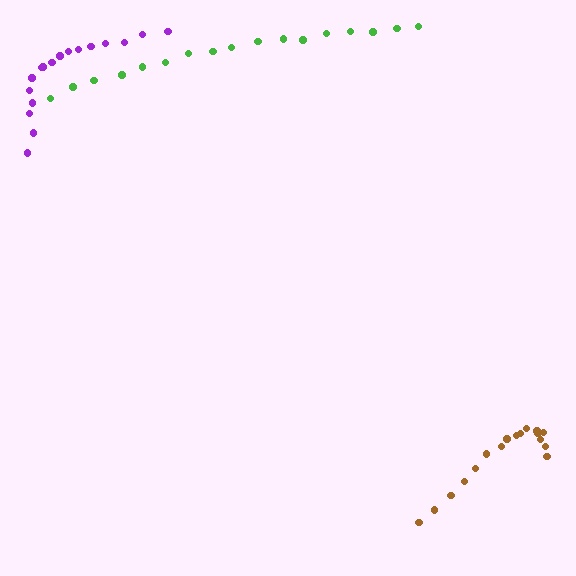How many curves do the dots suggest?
There are 3 distinct paths.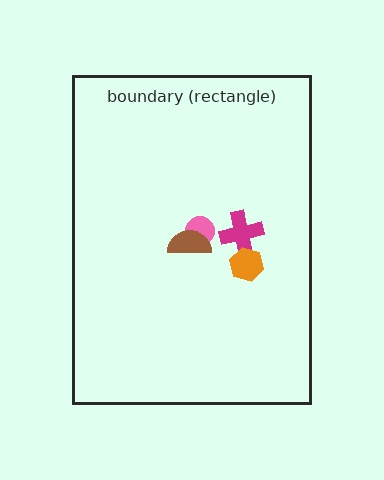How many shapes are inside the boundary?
4 inside, 0 outside.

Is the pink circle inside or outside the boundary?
Inside.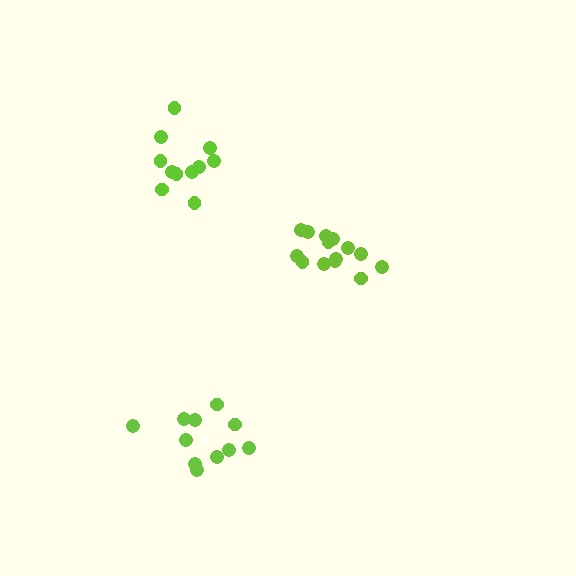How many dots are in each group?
Group 1: 11 dots, Group 2: 11 dots, Group 3: 14 dots (36 total).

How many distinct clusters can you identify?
There are 3 distinct clusters.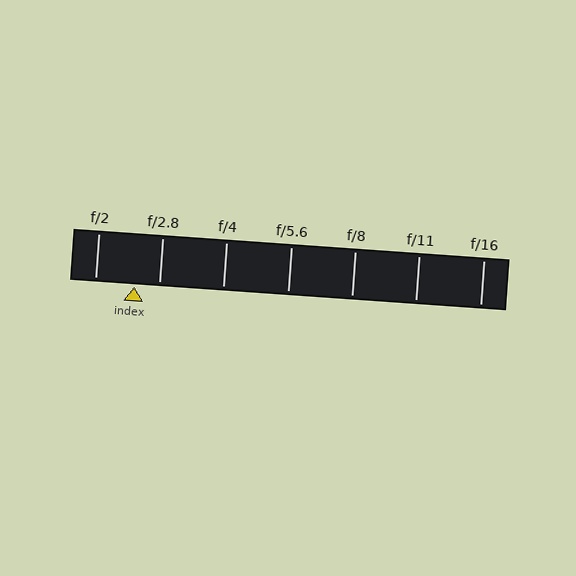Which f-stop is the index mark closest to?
The index mark is closest to f/2.8.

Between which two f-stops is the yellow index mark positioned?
The index mark is between f/2 and f/2.8.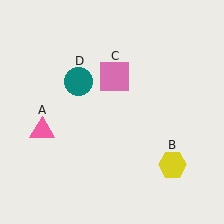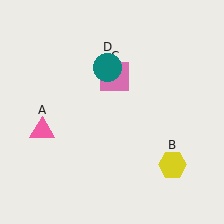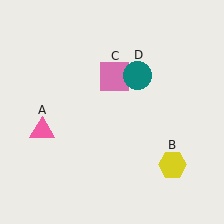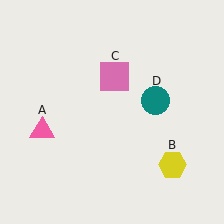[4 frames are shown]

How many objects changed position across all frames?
1 object changed position: teal circle (object D).